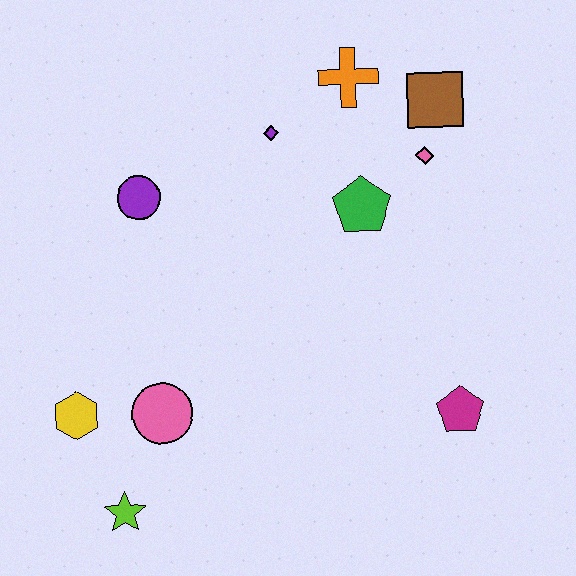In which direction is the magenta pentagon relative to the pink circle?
The magenta pentagon is to the right of the pink circle.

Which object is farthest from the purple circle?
The magenta pentagon is farthest from the purple circle.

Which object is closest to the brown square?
The pink diamond is closest to the brown square.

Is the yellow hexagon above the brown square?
No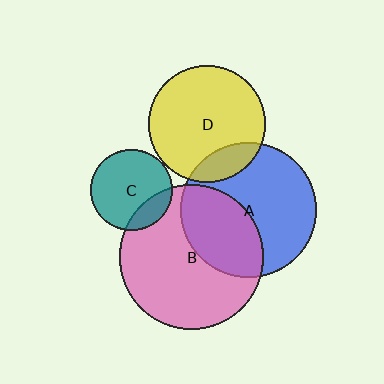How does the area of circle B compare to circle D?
Approximately 1.5 times.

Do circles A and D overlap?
Yes.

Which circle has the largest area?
Circle B (pink).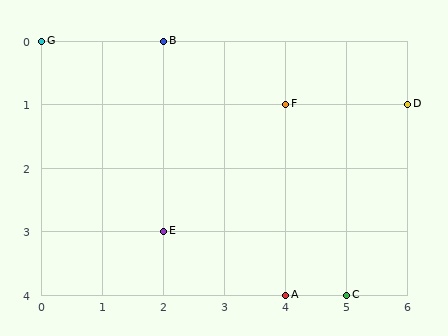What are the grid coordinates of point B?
Point B is at grid coordinates (2, 0).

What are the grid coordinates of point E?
Point E is at grid coordinates (2, 3).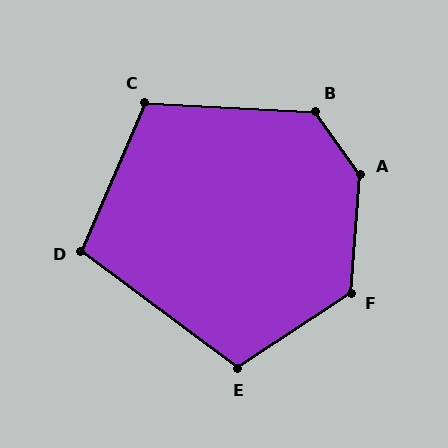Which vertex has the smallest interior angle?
D, at approximately 104 degrees.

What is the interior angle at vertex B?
Approximately 128 degrees (obtuse).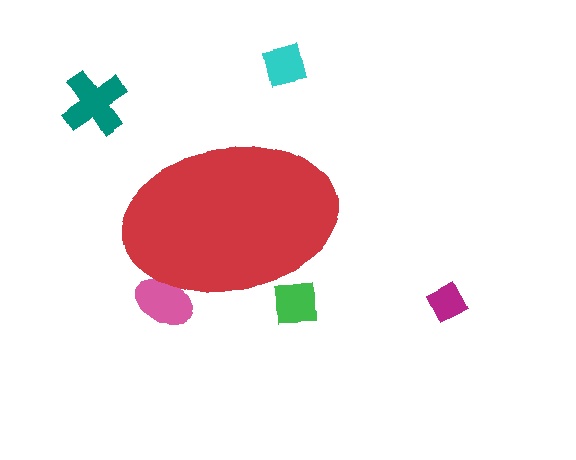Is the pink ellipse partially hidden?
Yes, the pink ellipse is partially hidden behind the red ellipse.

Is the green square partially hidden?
Yes, the green square is partially hidden behind the red ellipse.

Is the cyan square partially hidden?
No, the cyan square is fully visible.